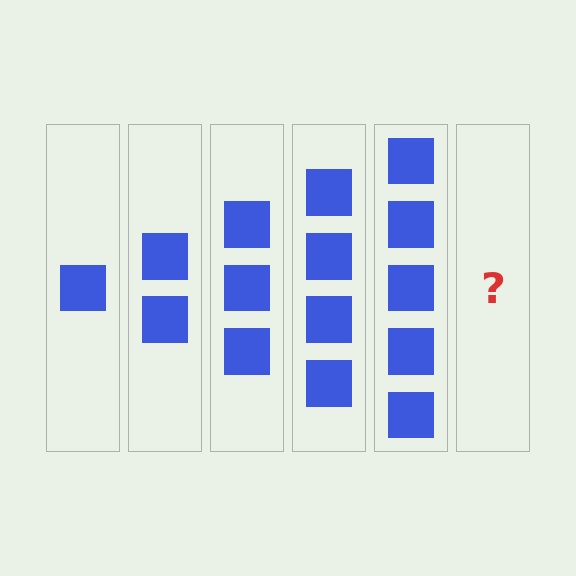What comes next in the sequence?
The next element should be 6 squares.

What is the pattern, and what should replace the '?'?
The pattern is that each step adds one more square. The '?' should be 6 squares.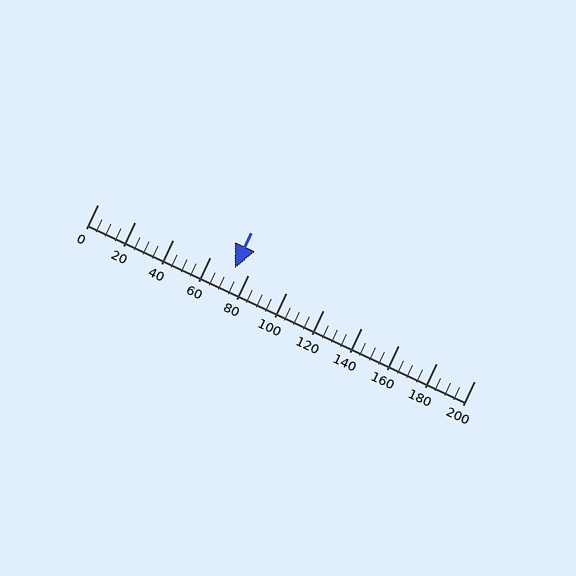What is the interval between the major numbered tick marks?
The major tick marks are spaced 20 units apart.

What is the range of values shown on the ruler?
The ruler shows values from 0 to 200.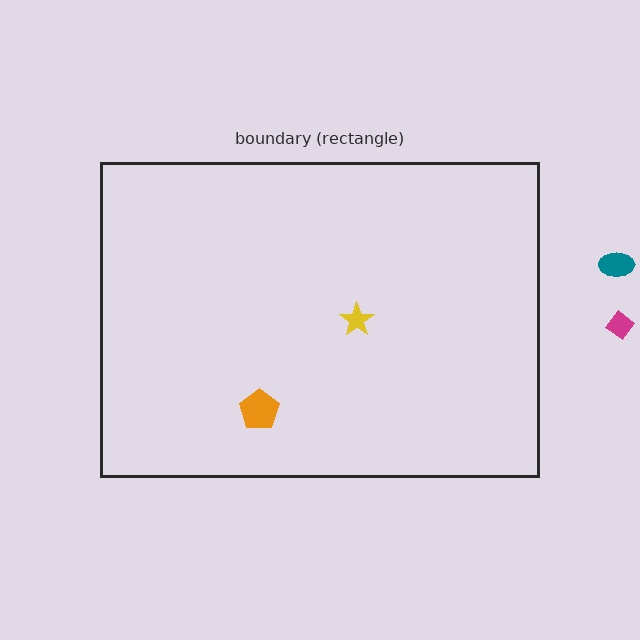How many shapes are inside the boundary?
2 inside, 2 outside.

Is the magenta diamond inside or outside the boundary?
Outside.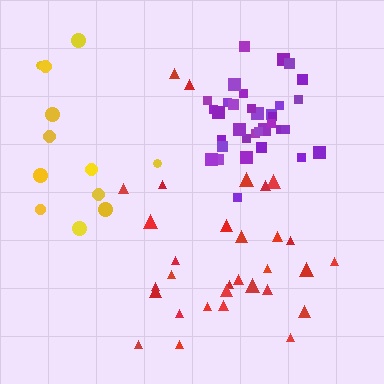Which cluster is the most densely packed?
Purple.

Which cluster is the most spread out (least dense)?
Yellow.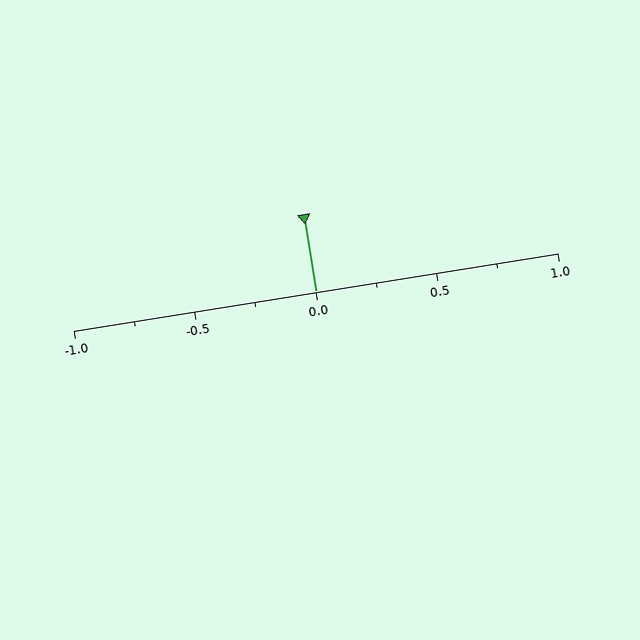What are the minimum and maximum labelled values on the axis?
The axis runs from -1.0 to 1.0.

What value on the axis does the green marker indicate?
The marker indicates approximately 0.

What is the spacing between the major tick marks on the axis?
The major ticks are spaced 0.5 apart.